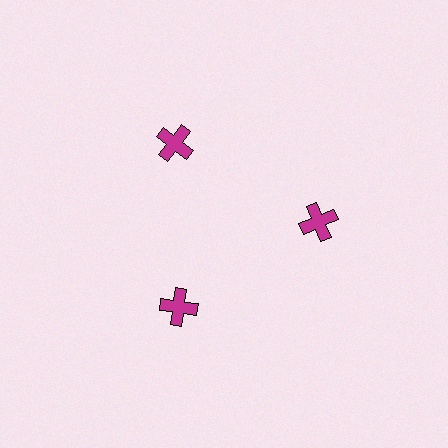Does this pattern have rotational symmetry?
Yes, this pattern has 3-fold rotational symmetry. It looks the same after rotating 120 degrees around the center.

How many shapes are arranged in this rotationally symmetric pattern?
There are 3 shapes, arranged in 3 groups of 1.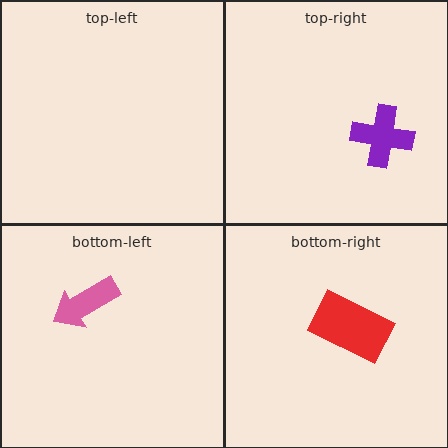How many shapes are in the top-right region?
1.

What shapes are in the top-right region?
The purple cross.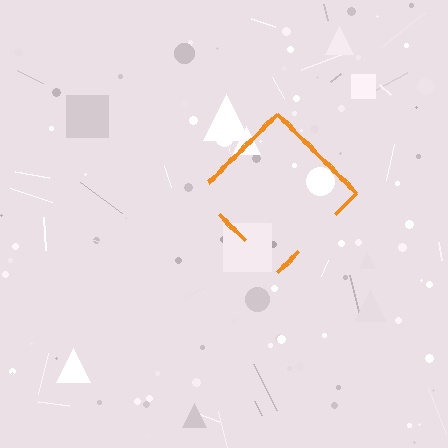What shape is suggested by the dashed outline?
The dashed outline suggests a diamond.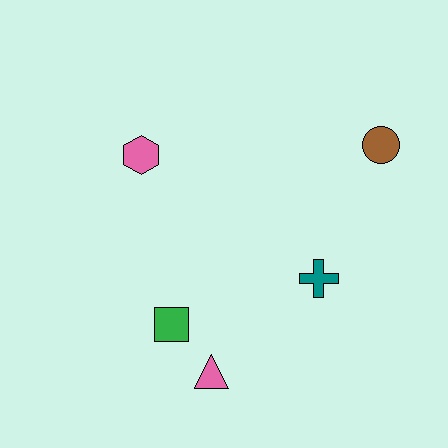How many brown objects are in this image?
There is 1 brown object.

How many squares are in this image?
There is 1 square.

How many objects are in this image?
There are 5 objects.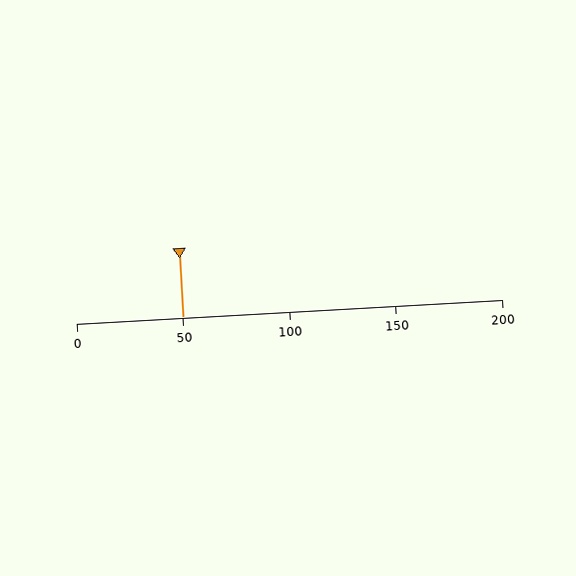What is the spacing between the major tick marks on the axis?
The major ticks are spaced 50 apart.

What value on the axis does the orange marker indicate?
The marker indicates approximately 50.